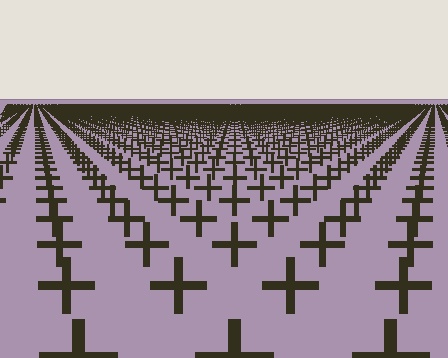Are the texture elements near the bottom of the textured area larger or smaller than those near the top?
Larger. Near the bottom, elements are closer to the viewer and appear at a bigger on-screen size.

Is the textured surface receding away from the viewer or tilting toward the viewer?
The surface is receding away from the viewer. Texture elements get smaller and denser toward the top.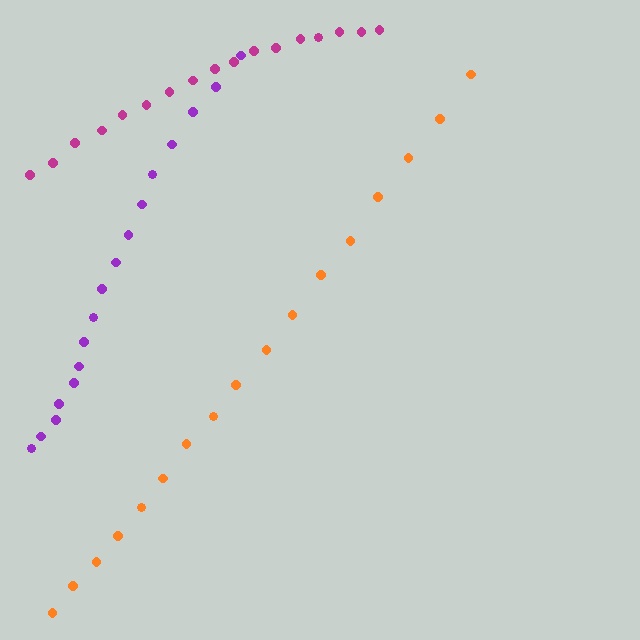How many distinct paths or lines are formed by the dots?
There are 3 distinct paths.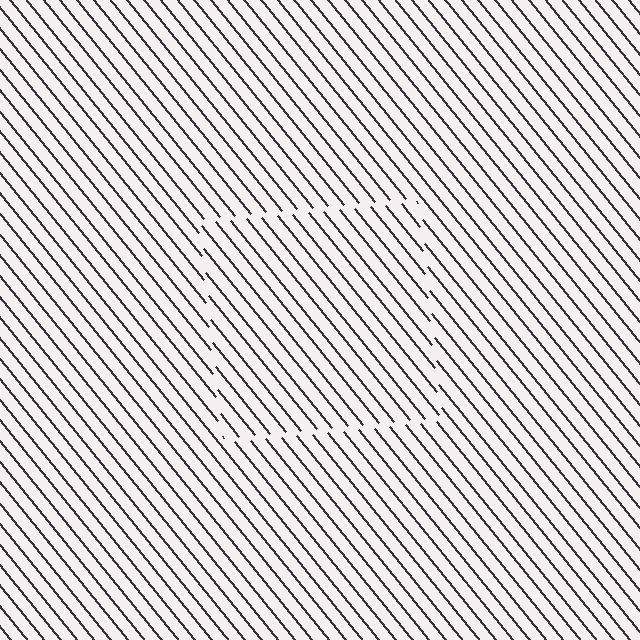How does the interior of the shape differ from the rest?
The interior of the shape contains the same grating, shifted by half a period — the contour is defined by the phase discontinuity where line-ends from the inner and outer gratings abut.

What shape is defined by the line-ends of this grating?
An illusory square. The interior of the shape contains the same grating, shifted by half a period — the contour is defined by the phase discontinuity where line-ends from the inner and outer gratings abut.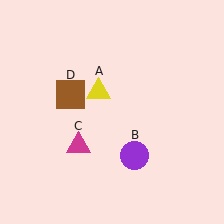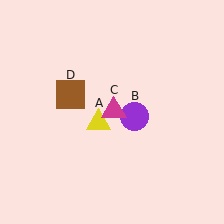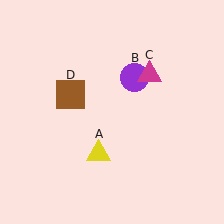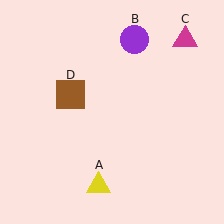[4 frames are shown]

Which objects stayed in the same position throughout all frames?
Brown square (object D) remained stationary.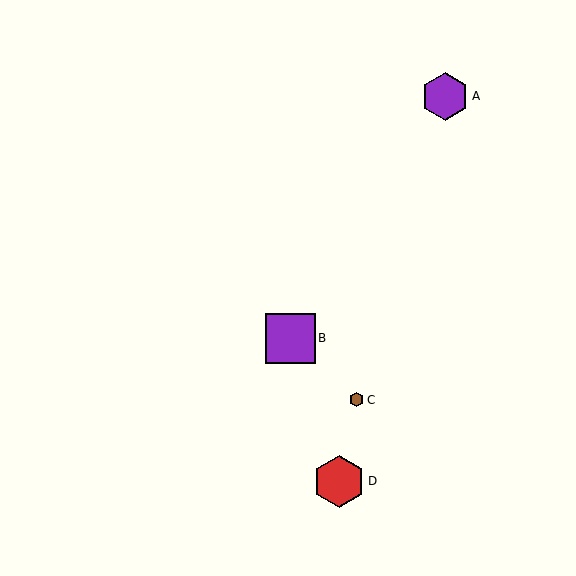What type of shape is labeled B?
Shape B is a purple square.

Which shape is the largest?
The red hexagon (labeled D) is the largest.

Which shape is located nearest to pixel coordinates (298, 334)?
The purple square (labeled B) at (290, 338) is nearest to that location.